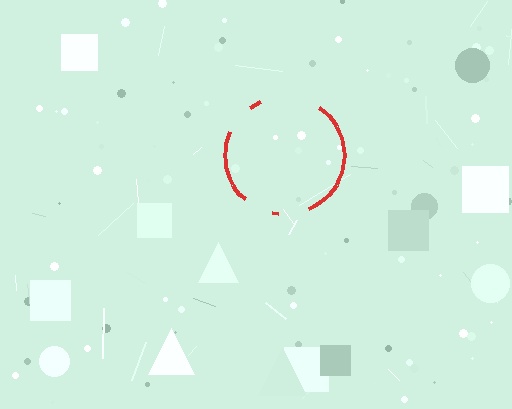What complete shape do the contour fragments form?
The contour fragments form a circle.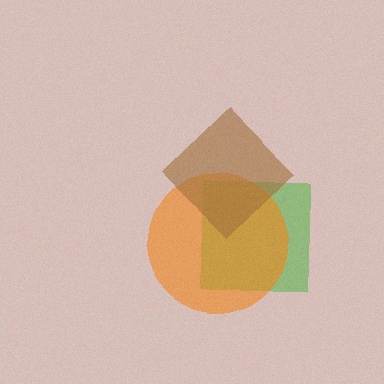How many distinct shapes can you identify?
There are 3 distinct shapes: a green square, an orange circle, a brown diamond.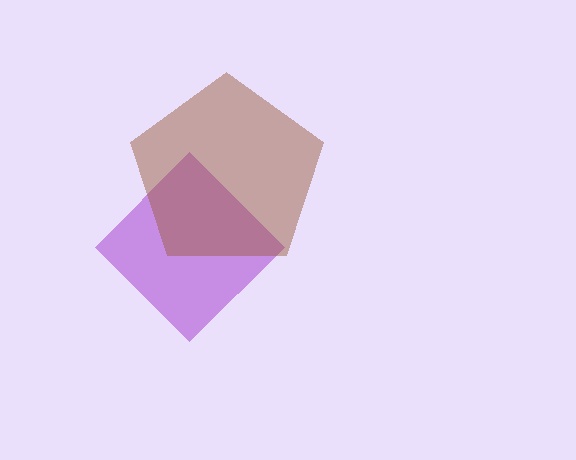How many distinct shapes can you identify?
There are 2 distinct shapes: a purple diamond, a brown pentagon.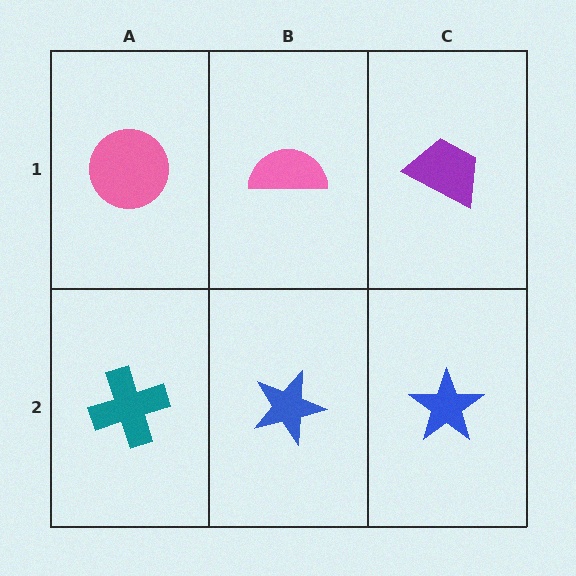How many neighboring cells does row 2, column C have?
2.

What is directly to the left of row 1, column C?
A pink semicircle.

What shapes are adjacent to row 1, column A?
A teal cross (row 2, column A), a pink semicircle (row 1, column B).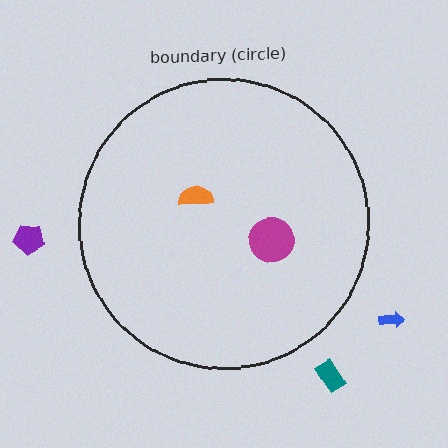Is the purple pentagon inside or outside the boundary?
Outside.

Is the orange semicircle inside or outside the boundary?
Inside.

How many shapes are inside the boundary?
2 inside, 3 outside.